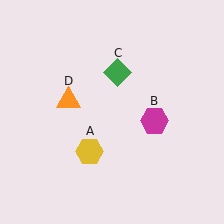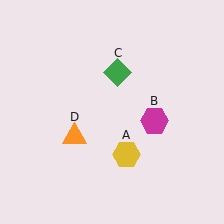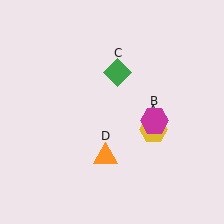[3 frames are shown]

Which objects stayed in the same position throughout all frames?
Magenta hexagon (object B) and green diamond (object C) remained stationary.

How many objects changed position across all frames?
2 objects changed position: yellow hexagon (object A), orange triangle (object D).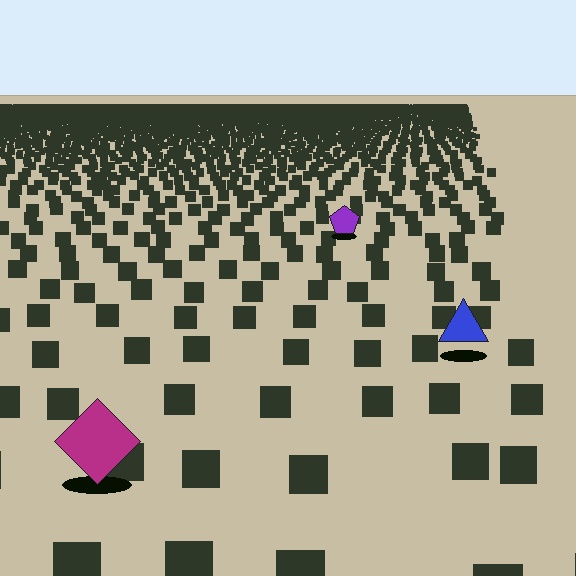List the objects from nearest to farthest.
From nearest to farthest: the magenta diamond, the blue triangle, the purple pentagon.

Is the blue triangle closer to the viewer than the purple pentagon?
Yes. The blue triangle is closer — you can tell from the texture gradient: the ground texture is coarser near it.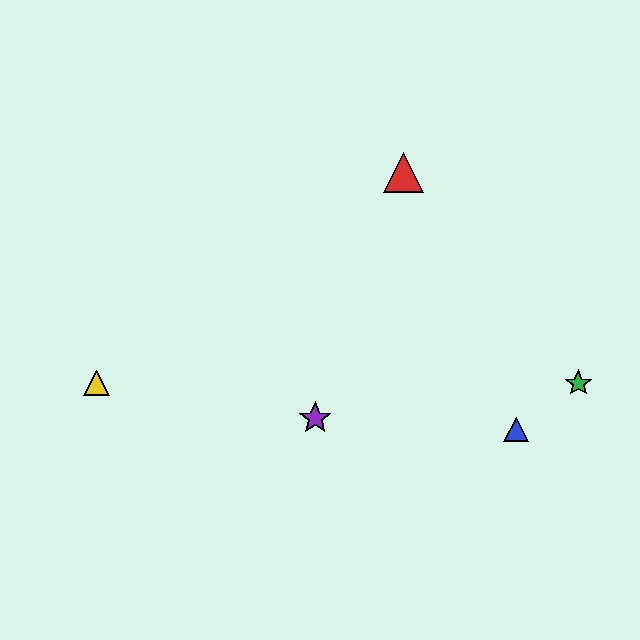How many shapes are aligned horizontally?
2 shapes (the green star, the yellow triangle) are aligned horizontally.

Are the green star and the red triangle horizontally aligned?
No, the green star is at y≈383 and the red triangle is at y≈173.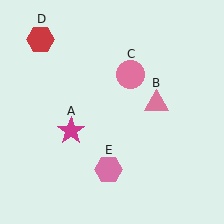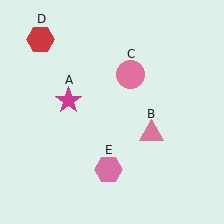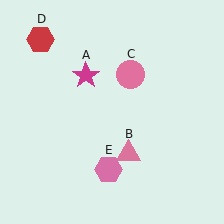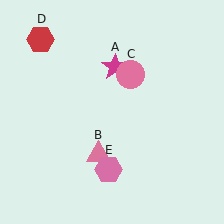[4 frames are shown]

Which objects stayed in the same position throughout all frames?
Pink circle (object C) and red hexagon (object D) and pink hexagon (object E) remained stationary.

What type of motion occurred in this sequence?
The magenta star (object A), pink triangle (object B) rotated clockwise around the center of the scene.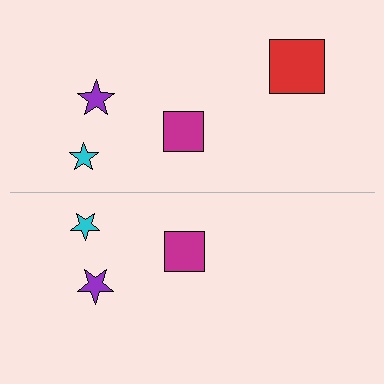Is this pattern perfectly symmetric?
No, the pattern is not perfectly symmetric. A red square is missing from the bottom side.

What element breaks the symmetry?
A red square is missing from the bottom side.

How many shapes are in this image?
There are 7 shapes in this image.